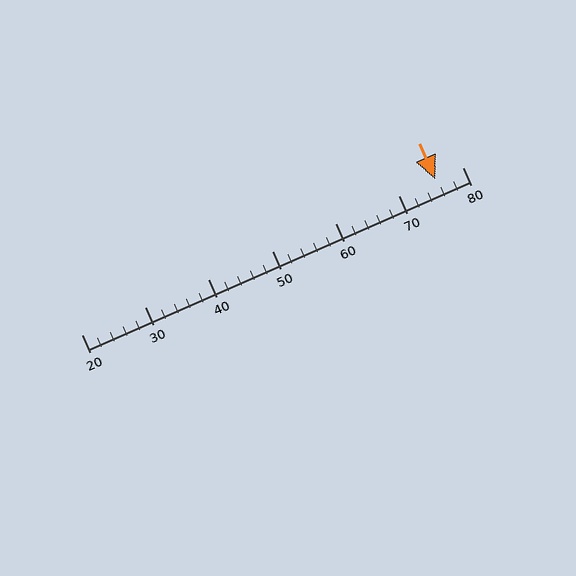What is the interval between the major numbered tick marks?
The major tick marks are spaced 10 units apart.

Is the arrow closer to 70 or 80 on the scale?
The arrow is closer to 80.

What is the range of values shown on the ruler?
The ruler shows values from 20 to 80.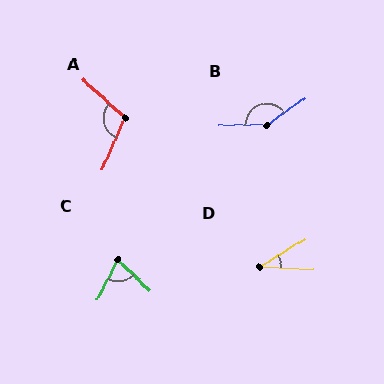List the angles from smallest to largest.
D (33°), C (72°), A (108°), B (146°).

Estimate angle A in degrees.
Approximately 108 degrees.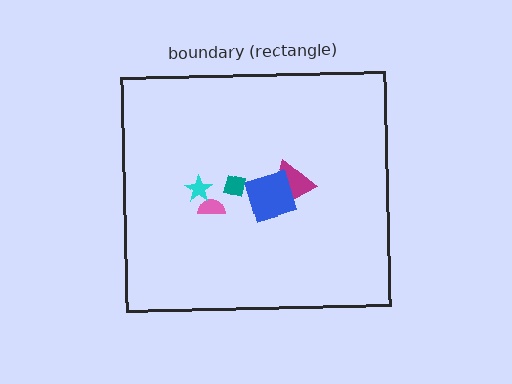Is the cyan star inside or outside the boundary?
Inside.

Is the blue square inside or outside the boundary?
Inside.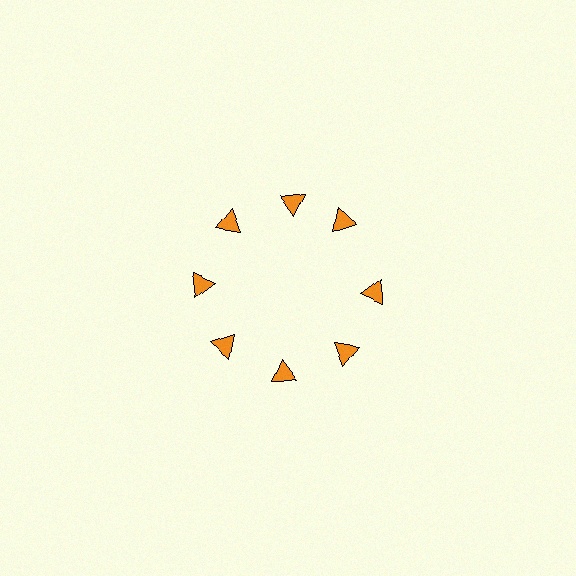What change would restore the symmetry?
The symmetry would be restored by rotating it back into even spacing with its neighbors so that all 8 triangles sit at equal angles and equal distance from the center.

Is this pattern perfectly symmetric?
No. The 8 orange triangles are arranged in a ring, but one element near the 2 o'clock position is rotated out of alignment along the ring, breaking the 8-fold rotational symmetry.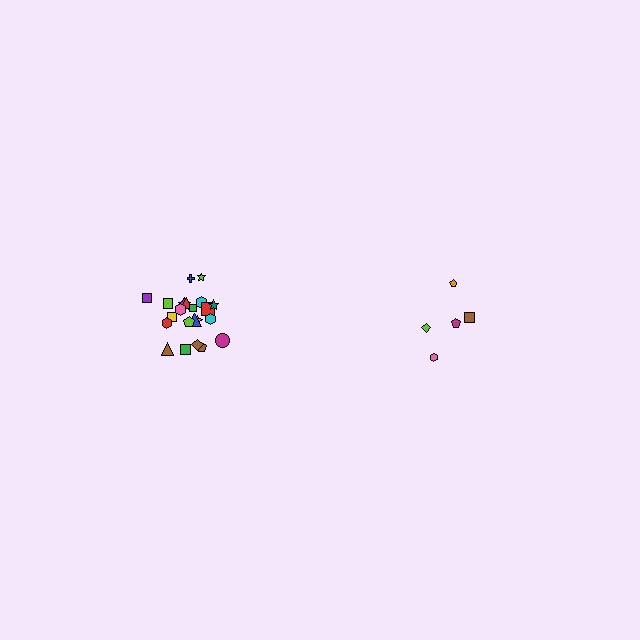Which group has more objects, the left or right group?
The left group.